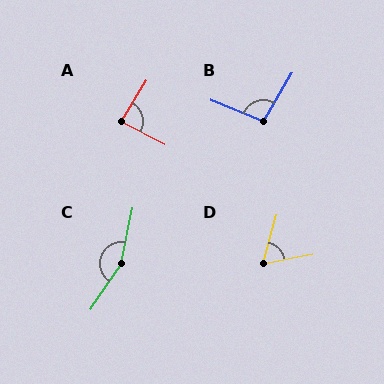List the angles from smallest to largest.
D (64°), A (86°), B (99°), C (157°).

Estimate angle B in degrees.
Approximately 99 degrees.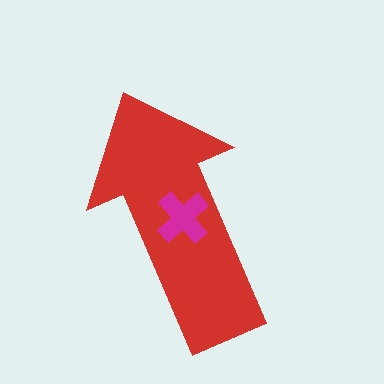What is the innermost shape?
The magenta cross.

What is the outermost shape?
The red arrow.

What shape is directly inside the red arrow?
The magenta cross.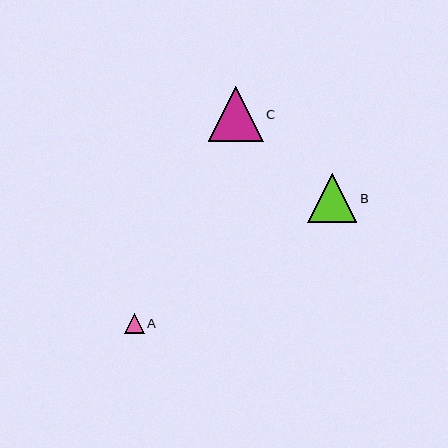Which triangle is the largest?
Triangle C is the largest with a size of approximately 55 pixels.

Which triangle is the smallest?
Triangle A is the smallest with a size of approximately 20 pixels.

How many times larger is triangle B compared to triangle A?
Triangle B is approximately 2.5 times the size of triangle A.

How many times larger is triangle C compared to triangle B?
Triangle C is approximately 1.1 times the size of triangle B.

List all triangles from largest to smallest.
From largest to smallest: C, B, A.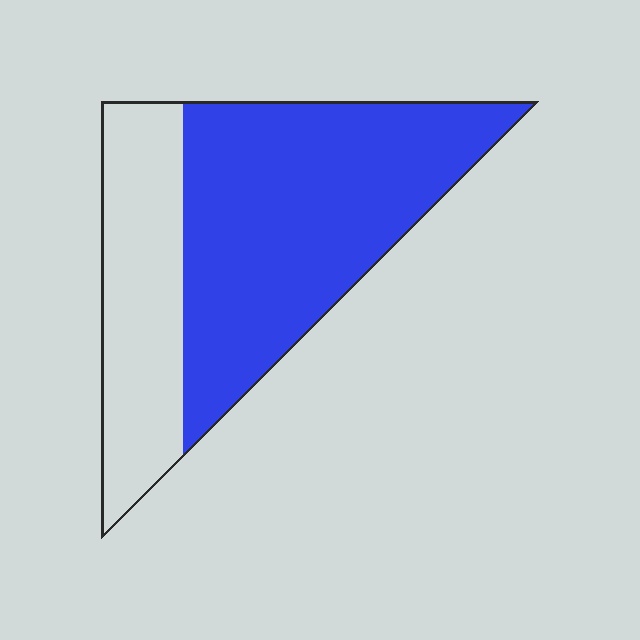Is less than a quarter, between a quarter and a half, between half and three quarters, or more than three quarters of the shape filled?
Between half and three quarters.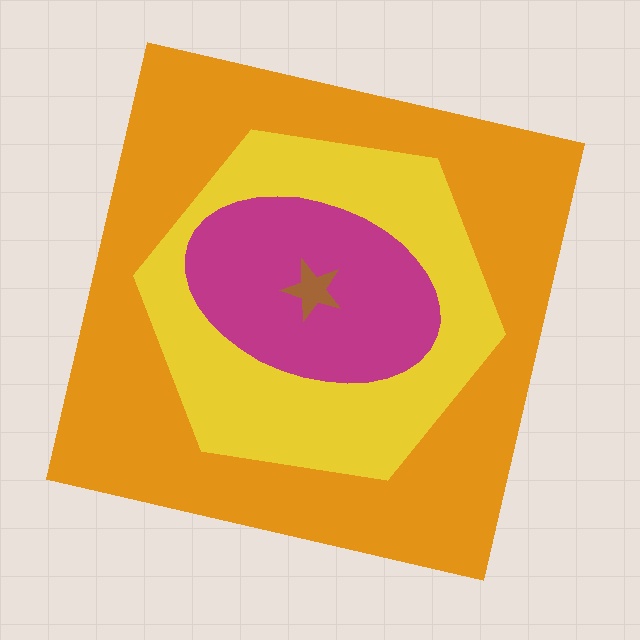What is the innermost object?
The brown star.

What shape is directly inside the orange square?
The yellow hexagon.